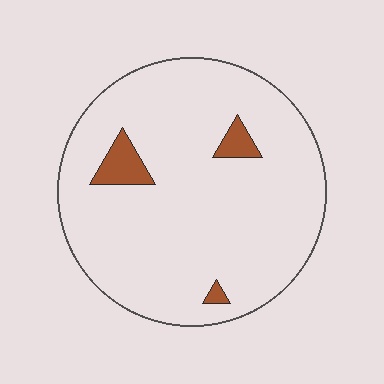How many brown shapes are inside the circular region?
3.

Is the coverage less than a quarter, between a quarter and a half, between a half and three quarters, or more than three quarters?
Less than a quarter.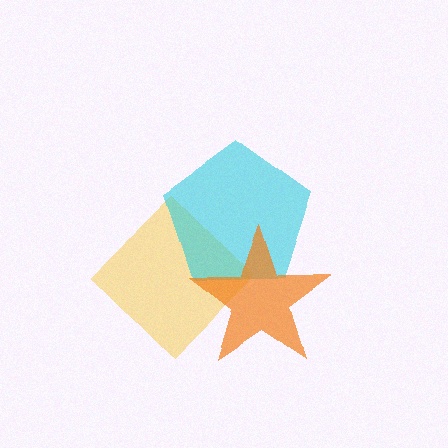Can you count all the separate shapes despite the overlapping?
Yes, there are 3 separate shapes.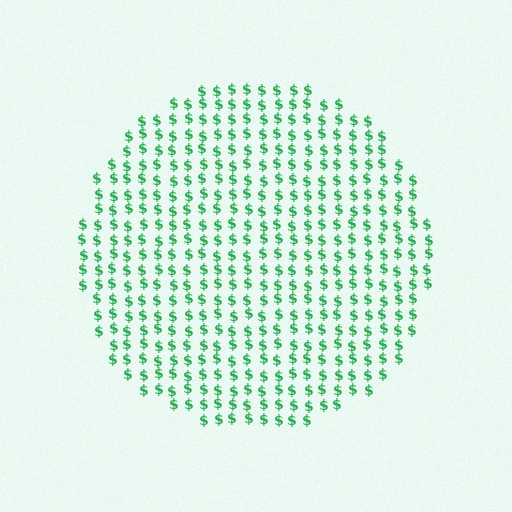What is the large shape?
The large shape is a circle.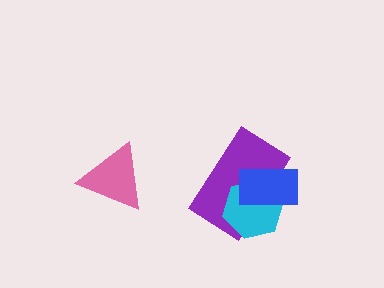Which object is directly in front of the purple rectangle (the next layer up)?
The cyan hexagon is directly in front of the purple rectangle.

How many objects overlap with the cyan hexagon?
2 objects overlap with the cyan hexagon.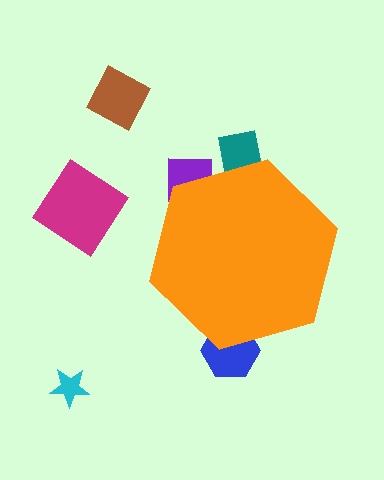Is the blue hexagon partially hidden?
Yes, the blue hexagon is partially hidden behind the orange hexagon.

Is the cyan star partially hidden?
No, the cyan star is fully visible.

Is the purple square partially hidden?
Yes, the purple square is partially hidden behind the orange hexagon.